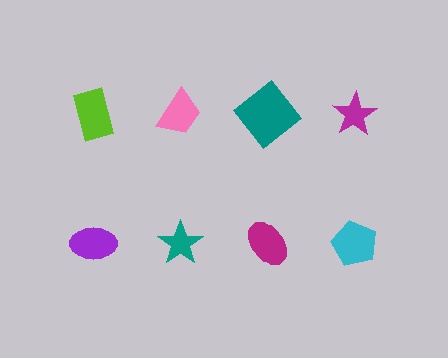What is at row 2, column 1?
A purple ellipse.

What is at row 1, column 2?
A pink trapezoid.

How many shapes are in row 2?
4 shapes.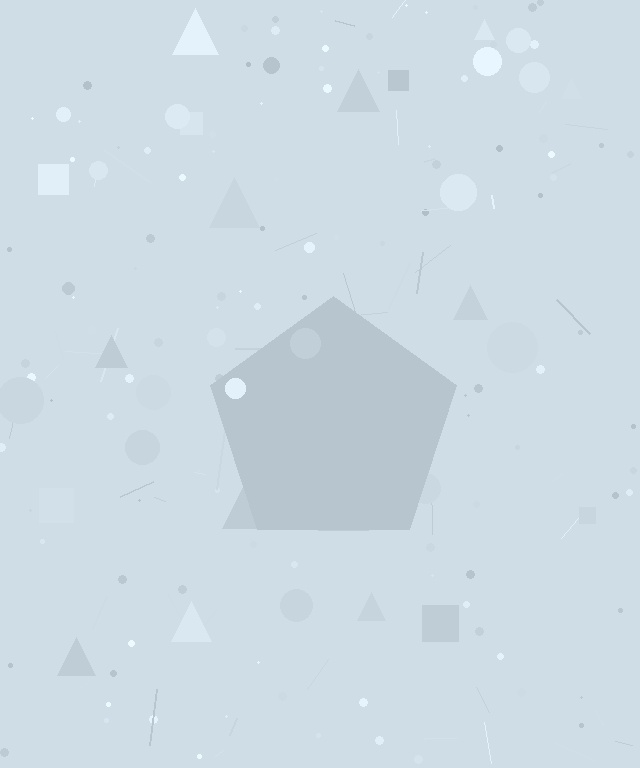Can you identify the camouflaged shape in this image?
The camouflaged shape is a pentagon.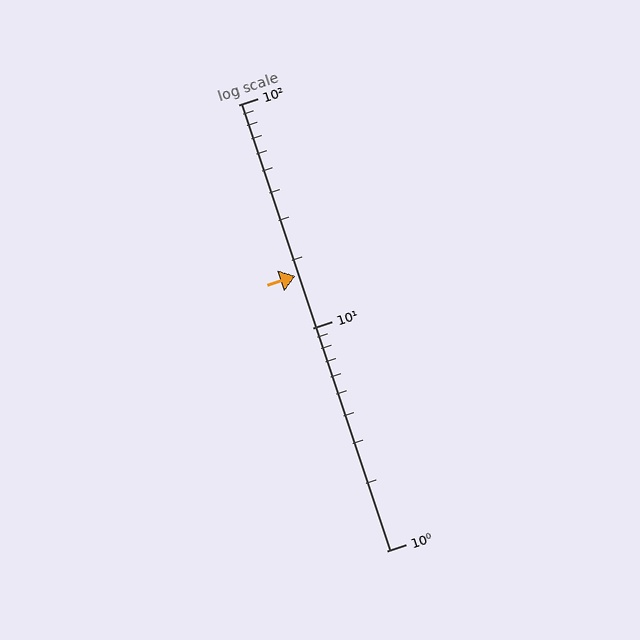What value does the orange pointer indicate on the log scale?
The pointer indicates approximately 17.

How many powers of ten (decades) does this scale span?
The scale spans 2 decades, from 1 to 100.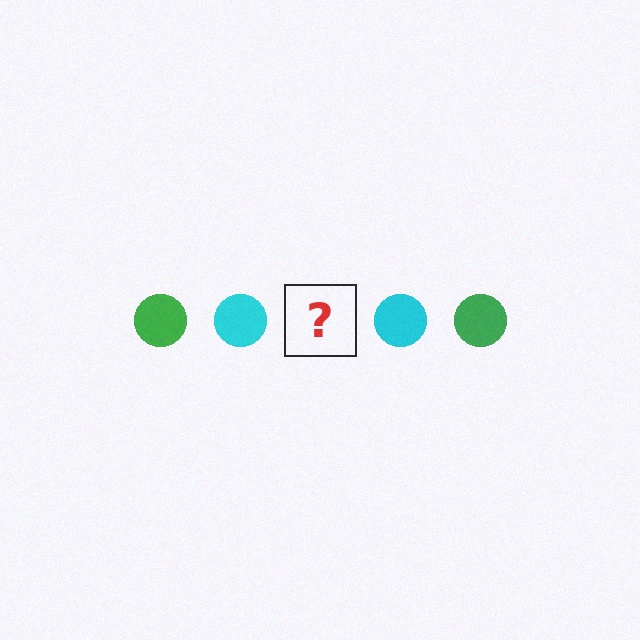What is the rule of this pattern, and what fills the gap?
The rule is that the pattern cycles through green, cyan circles. The gap should be filled with a green circle.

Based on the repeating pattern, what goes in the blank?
The blank should be a green circle.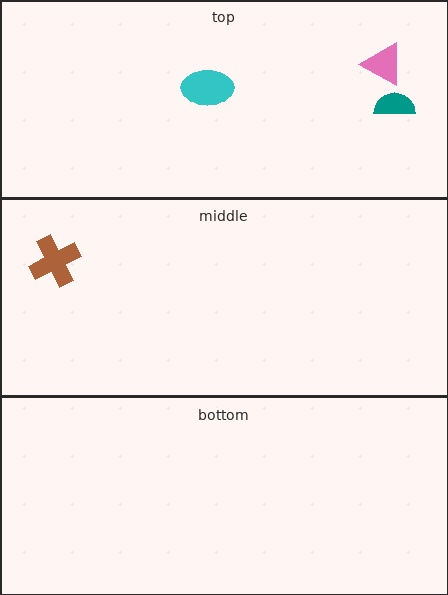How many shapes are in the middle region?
1.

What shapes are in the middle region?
The brown cross.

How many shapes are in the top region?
3.